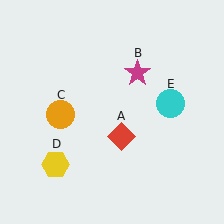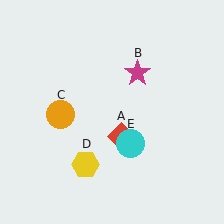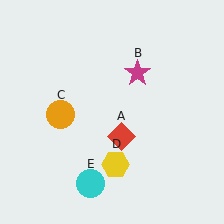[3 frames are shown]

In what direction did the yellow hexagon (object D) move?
The yellow hexagon (object D) moved right.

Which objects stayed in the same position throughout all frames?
Red diamond (object A) and magenta star (object B) and orange circle (object C) remained stationary.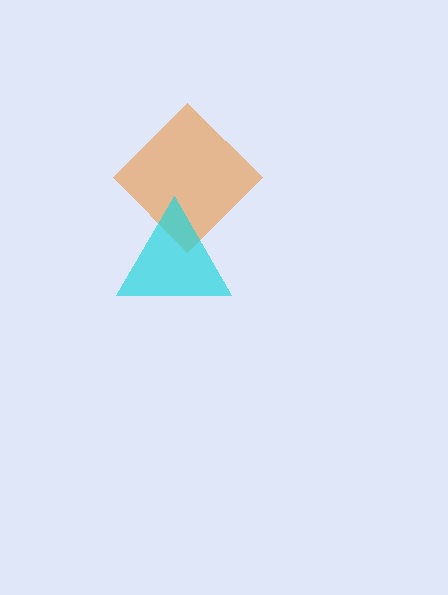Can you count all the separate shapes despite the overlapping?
Yes, there are 2 separate shapes.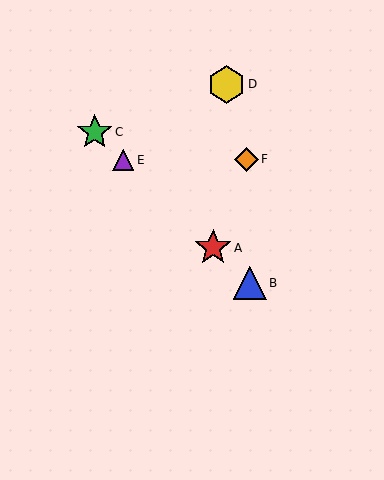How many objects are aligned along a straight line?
4 objects (A, B, C, E) are aligned along a straight line.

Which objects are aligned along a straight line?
Objects A, B, C, E are aligned along a straight line.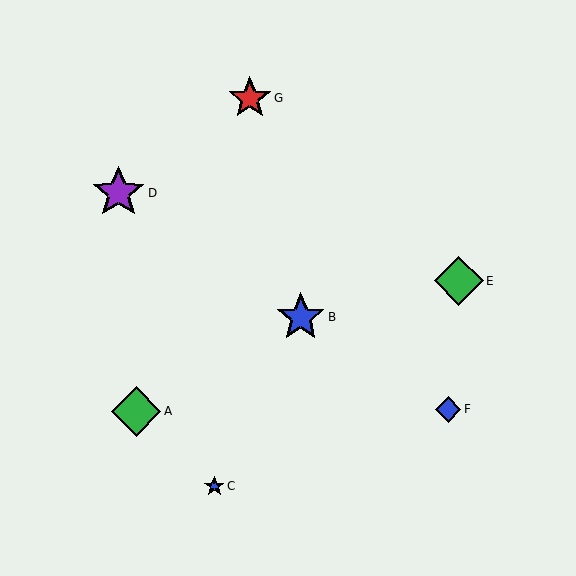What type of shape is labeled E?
Shape E is a green diamond.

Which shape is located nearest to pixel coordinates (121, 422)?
The green diamond (labeled A) at (136, 411) is nearest to that location.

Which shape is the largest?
The purple star (labeled D) is the largest.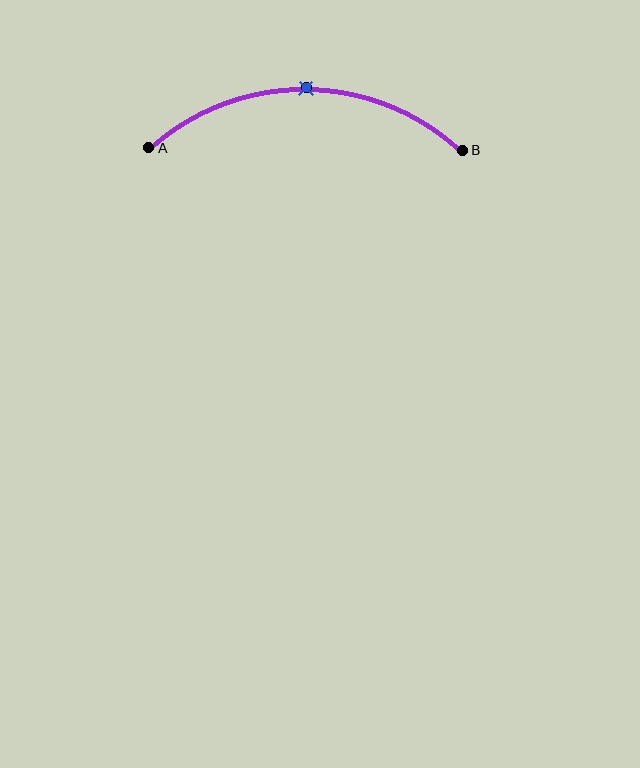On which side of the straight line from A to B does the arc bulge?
The arc bulges above the straight line connecting A and B.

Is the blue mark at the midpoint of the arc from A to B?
Yes. The blue mark lies on the arc at equal arc-length from both A and B — it is the arc midpoint.